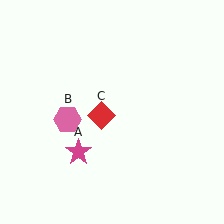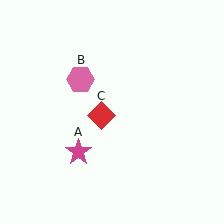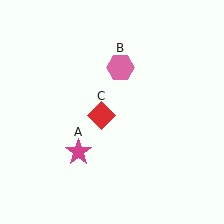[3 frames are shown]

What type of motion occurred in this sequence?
The pink hexagon (object B) rotated clockwise around the center of the scene.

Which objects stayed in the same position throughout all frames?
Magenta star (object A) and red diamond (object C) remained stationary.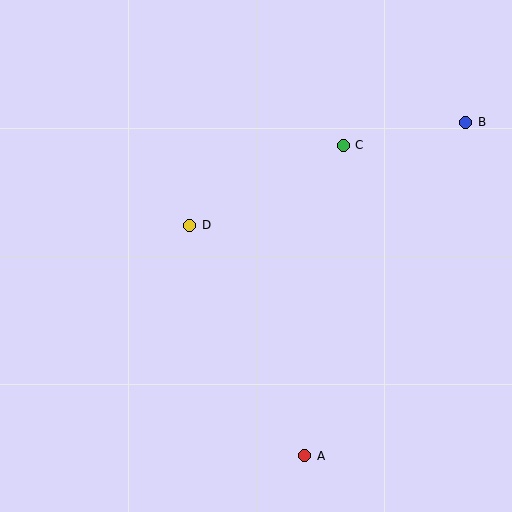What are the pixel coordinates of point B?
Point B is at (466, 122).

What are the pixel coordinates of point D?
Point D is at (190, 225).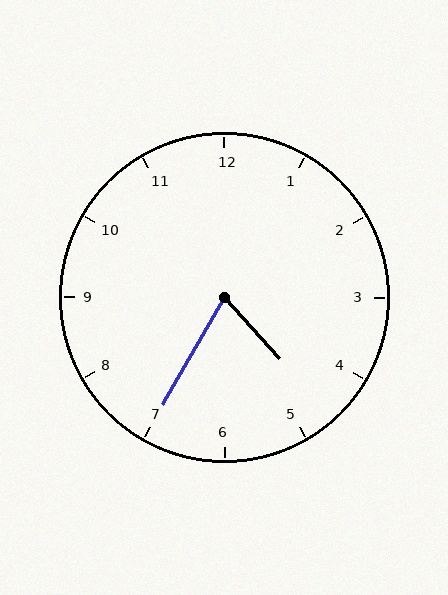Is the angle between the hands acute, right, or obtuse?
It is acute.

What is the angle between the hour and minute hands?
Approximately 72 degrees.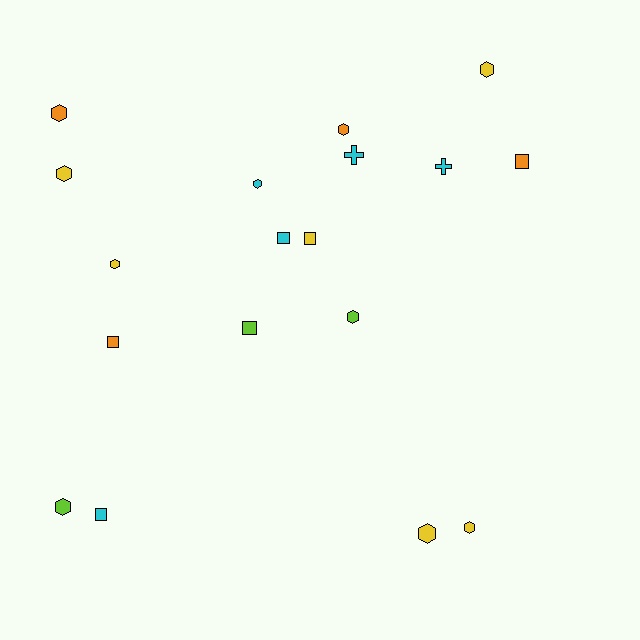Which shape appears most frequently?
Hexagon, with 10 objects.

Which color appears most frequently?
Yellow, with 6 objects.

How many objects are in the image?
There are 18 objects.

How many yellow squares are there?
There is 1 yellow square.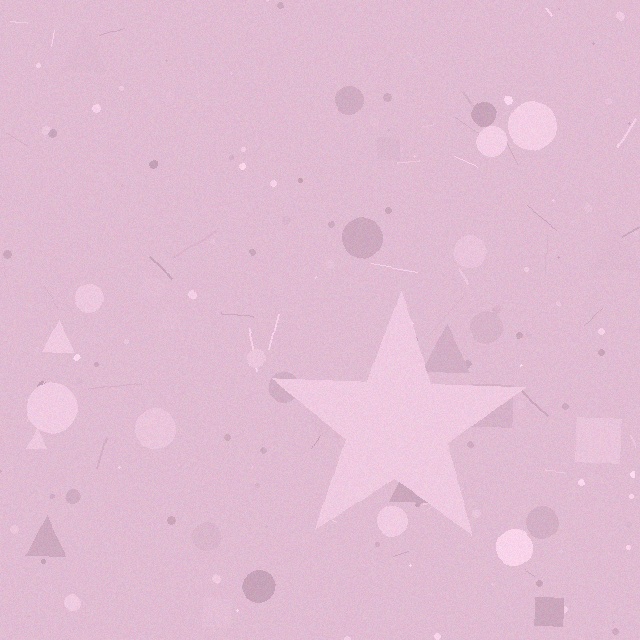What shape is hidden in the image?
A star is hidden in the image.